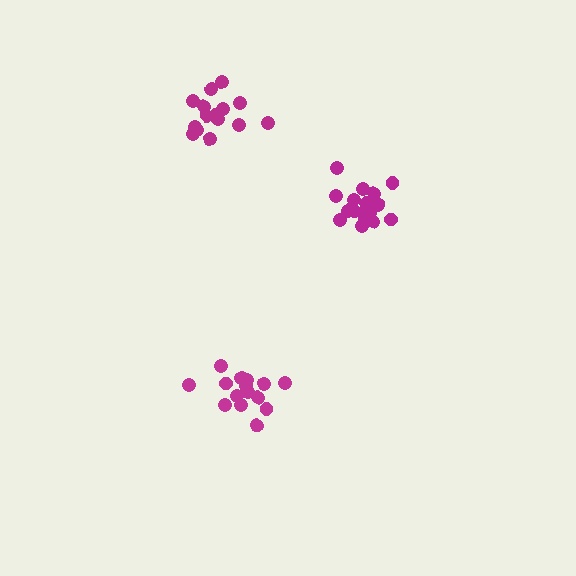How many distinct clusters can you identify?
There are 3 distinct clusters.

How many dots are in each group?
Group 1: 18 dots, Group 2: 15 dots, Group 3: 16 dots (49 total).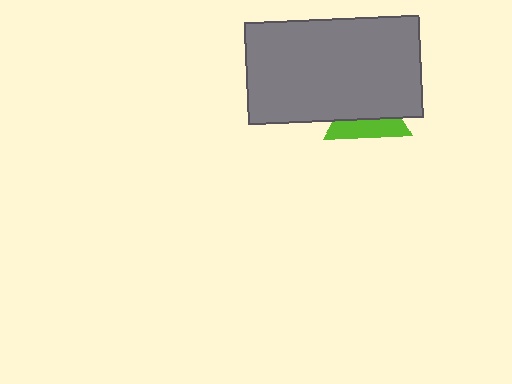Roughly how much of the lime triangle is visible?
A small part of it is visible (roughly 41%).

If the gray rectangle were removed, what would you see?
You would see the complete lime triangle.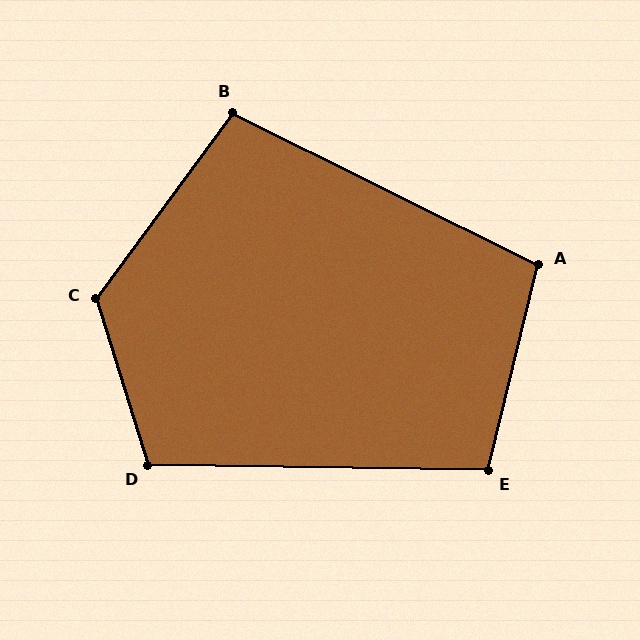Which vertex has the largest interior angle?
C, at approximately 126 degrees.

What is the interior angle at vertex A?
Approximately 103 degrees (obtuse).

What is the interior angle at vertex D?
Approximately 108 degrees (obtuse).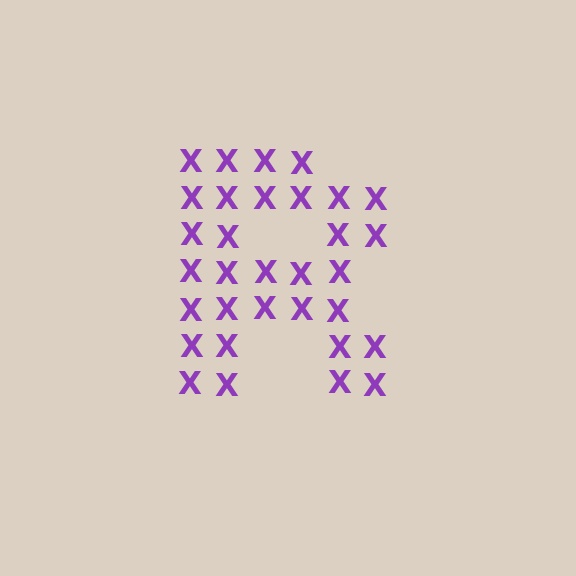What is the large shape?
The large shape is the letter R.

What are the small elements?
The small elements are letter X's.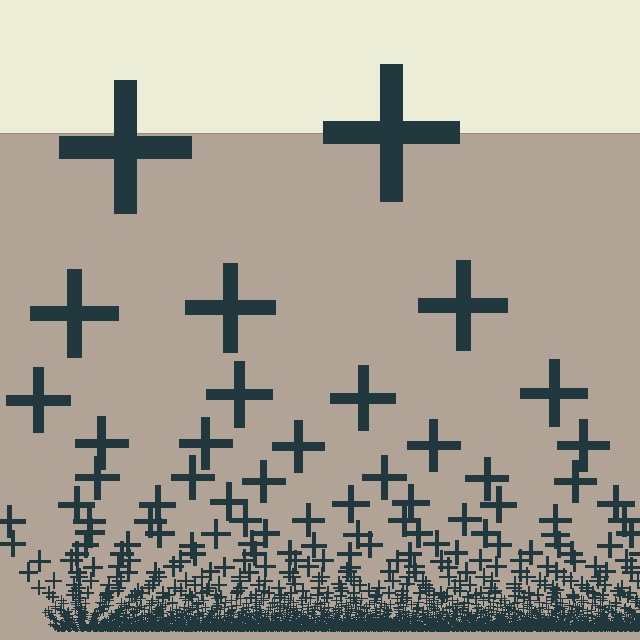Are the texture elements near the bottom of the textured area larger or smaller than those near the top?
Smaller. The gradient is inverted — elements near the bottom are smaller and denser.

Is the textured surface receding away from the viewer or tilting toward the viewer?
The surface appears to tilt toward the viewer. Texture elements get larger and sparser toward the top.